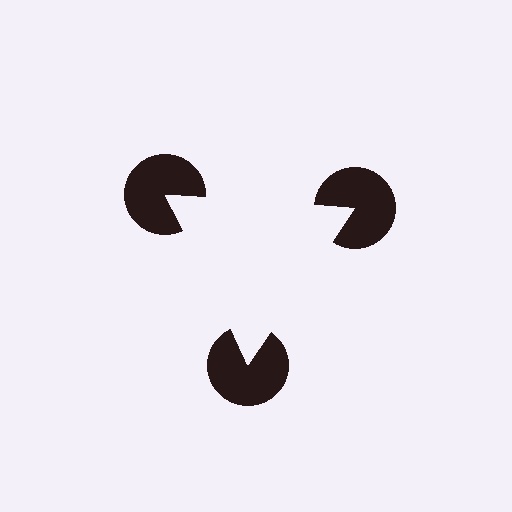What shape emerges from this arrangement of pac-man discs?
An illusory triangle — its edges are inferred from the aligned wedge cuts in the pac-man discs, not physically drawn.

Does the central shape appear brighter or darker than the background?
It typically appears slightly brighter than the background, even though no actual brightness change is drawn.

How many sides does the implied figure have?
3 sides.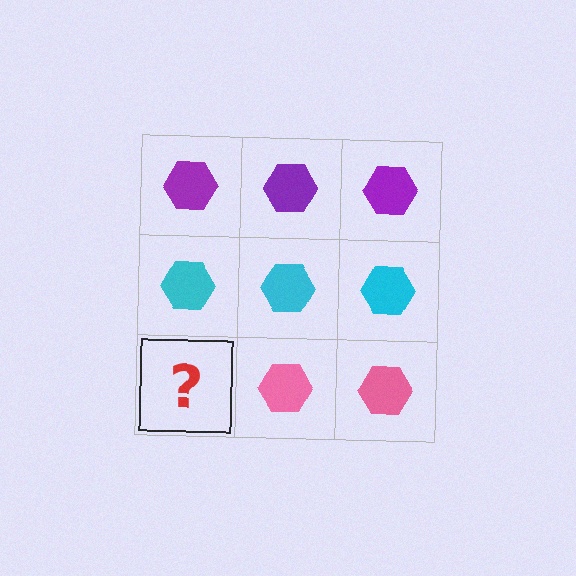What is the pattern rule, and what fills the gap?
The rule is that each row has a consistent color. The gap should be filled with a pink hexagon.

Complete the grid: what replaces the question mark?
The question mark should be replaced with a pink hexagon.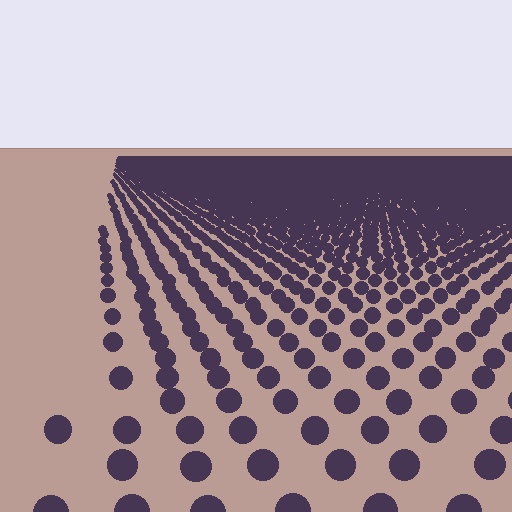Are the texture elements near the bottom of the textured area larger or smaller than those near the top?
Larger. Near the bottom, elements are closer to the viewer and appear at a bigger on-screen size.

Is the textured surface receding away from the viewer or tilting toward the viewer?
The surface is receding away from the viewer. Texture elements get smaller and denser toward the top.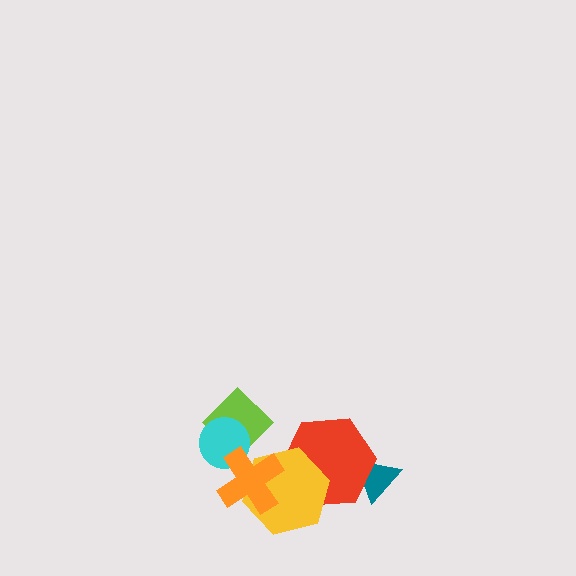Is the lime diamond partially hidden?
Yes, it is partially covered by another shape.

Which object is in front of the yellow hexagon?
The orange cross is in front of the yellow hexagon.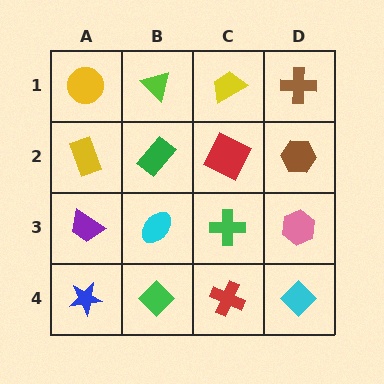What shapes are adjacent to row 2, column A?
A yellow circle (row 1, column A), a purple trapezoid (row 3, column A), a green rectangle (row 2, column B).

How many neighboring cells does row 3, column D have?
3.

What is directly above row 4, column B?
A cyan ellipse.